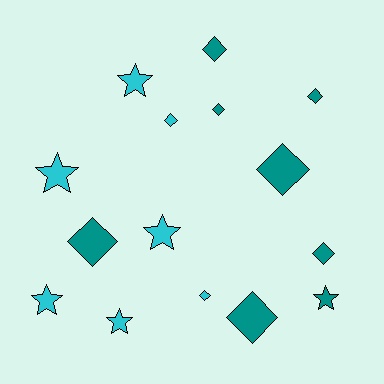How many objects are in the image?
There are 15 objects.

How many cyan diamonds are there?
There are 2 cyan diamonds.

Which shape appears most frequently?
Diamond, with 9 objects.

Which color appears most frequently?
Teal, with 8 objects.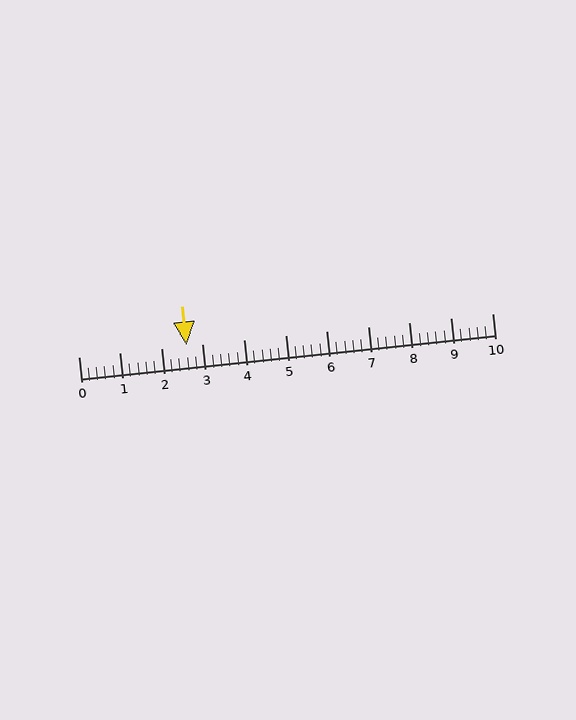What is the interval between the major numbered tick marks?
The major tick marks are spaced 1 units apart.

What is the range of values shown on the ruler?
The ruler shows values from 0 to 10.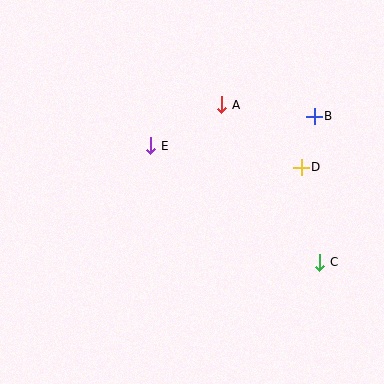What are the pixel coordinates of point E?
Point E is at (151, 146).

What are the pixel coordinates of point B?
Point B is at (314, 116).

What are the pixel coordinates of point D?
Point D is at (301, 167).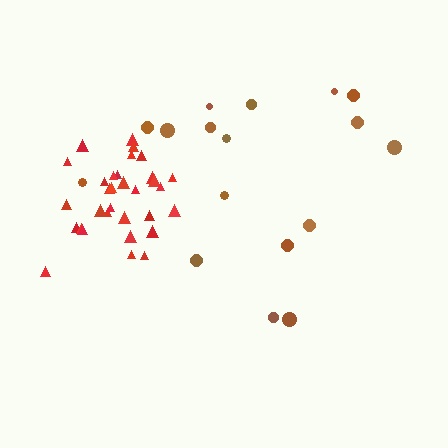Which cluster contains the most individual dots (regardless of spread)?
Red (33).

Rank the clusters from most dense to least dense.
red, brown.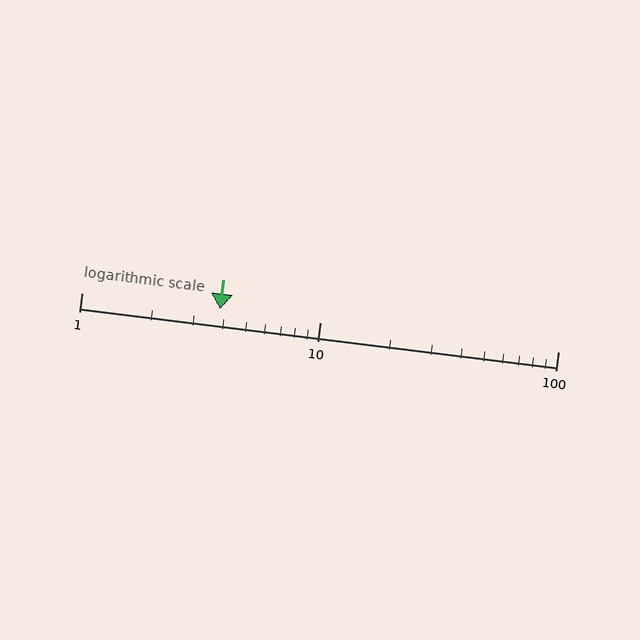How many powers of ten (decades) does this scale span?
The scale spans 2 decades, from 1 to 100.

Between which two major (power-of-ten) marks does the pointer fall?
The pointer is between 1 and 10.